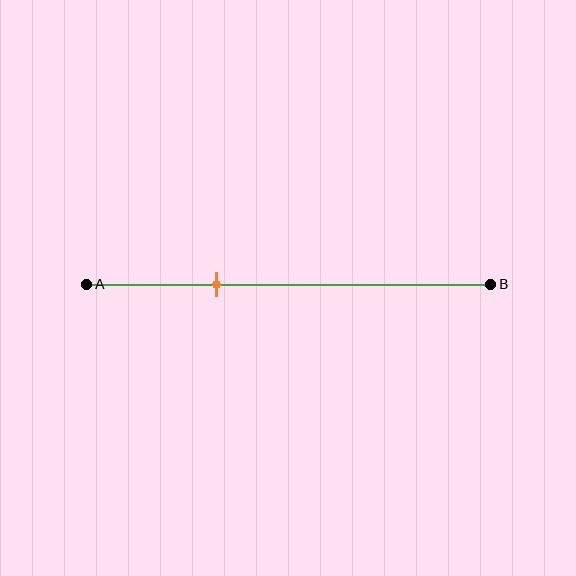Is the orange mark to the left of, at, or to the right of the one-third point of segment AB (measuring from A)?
The orange mark is approximately at the one-third point of segment AB.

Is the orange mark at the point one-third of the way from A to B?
Yes, the mark is approximately at the one-third point.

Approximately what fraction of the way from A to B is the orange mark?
The orange mark is approximately 30% of the way from A to B.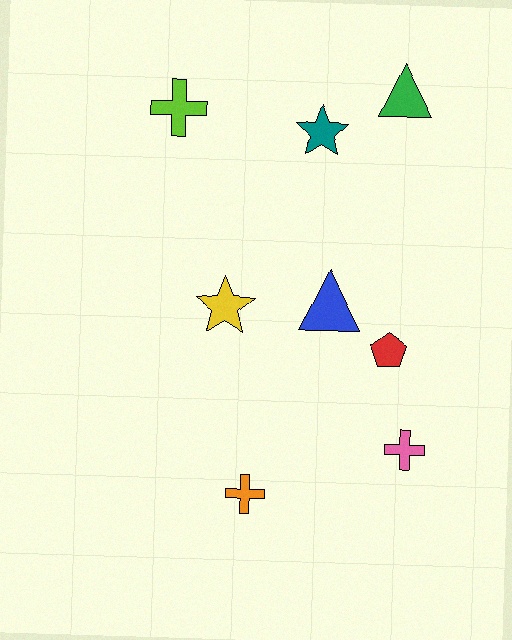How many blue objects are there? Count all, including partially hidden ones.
There is 1 blue object.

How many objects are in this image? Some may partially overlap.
There are 8 objects.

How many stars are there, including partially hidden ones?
There are 2 stars.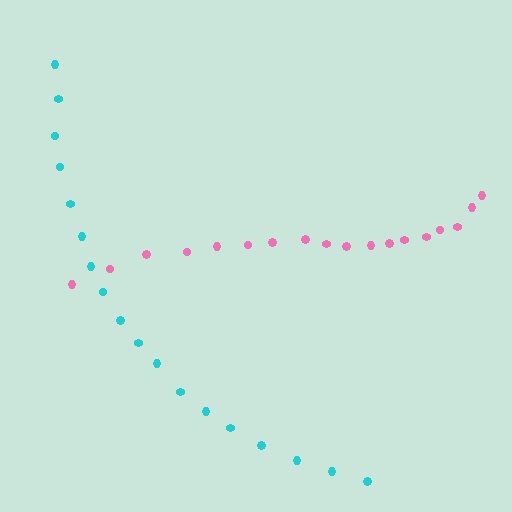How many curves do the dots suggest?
There are 2 distinct paths.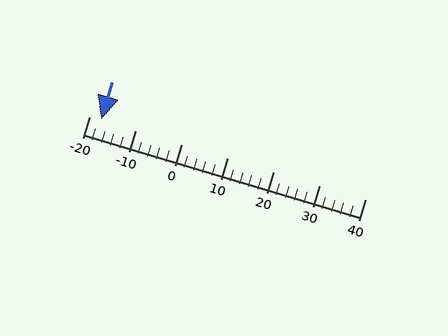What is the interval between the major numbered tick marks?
The major tick marks are spaced 10 units apart.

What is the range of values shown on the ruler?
The ruler shows values from -20 to 40.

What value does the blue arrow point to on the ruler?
The blue arrow points to approximately -17.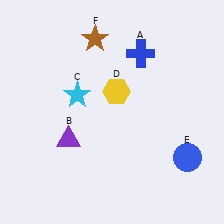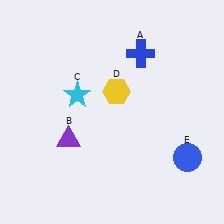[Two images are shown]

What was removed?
The brown star (F) was removed in Image 2.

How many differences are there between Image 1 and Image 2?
There is 1 difference between the two images.